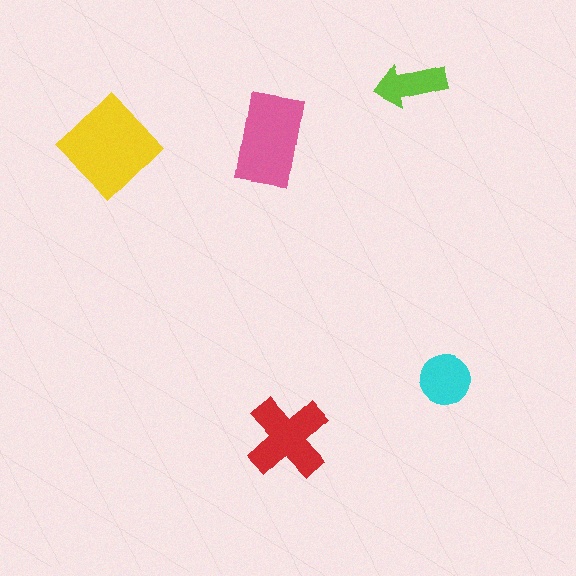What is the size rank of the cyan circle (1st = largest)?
4th.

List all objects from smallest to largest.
The lime arrow, the cyan circle, the red cross, the pink rectangle, the yellow diamond.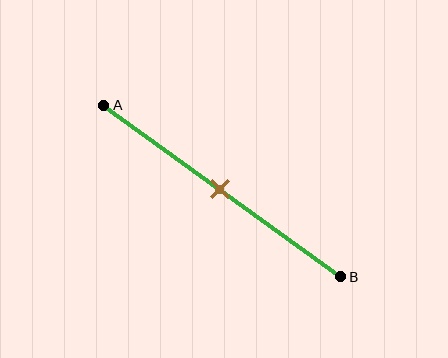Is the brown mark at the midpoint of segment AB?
Yes, the mark is approximately at the midpoint.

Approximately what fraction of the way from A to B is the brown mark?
The brown mark is approximately 50% of the way from A to B.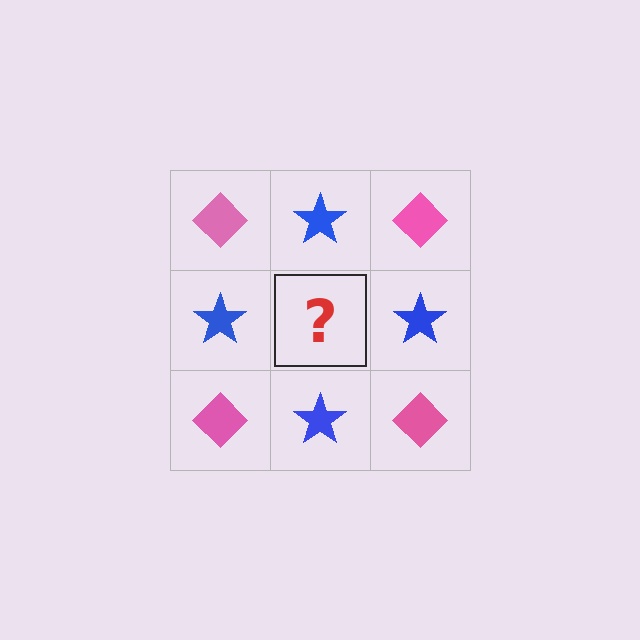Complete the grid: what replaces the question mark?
The question mark should be replaced with a pink diamond.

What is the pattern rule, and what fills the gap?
The rule is that it alternates pink diamond and blue star in a checkerboard pattern. The gap should be filled with a pink diamond.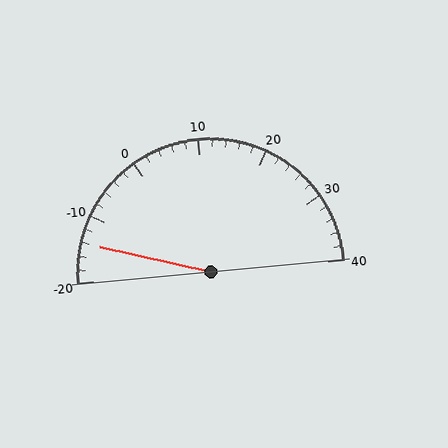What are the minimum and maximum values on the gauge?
The gauge ranges from -20 to 40.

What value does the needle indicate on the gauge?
The needle indicates approximately -14.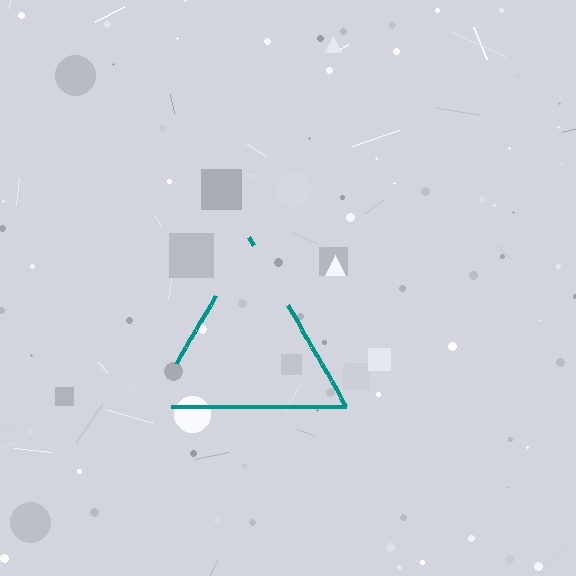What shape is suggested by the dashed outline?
The dashed outline suggests a triangle.